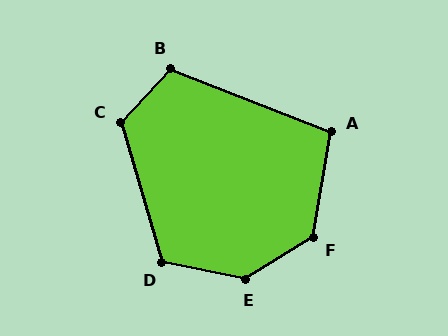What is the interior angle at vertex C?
Approximately 121 degrees (obtuse).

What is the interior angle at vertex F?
Approximately 131 degrees (obtuse).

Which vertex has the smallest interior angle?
A, at approximately 102 degrees.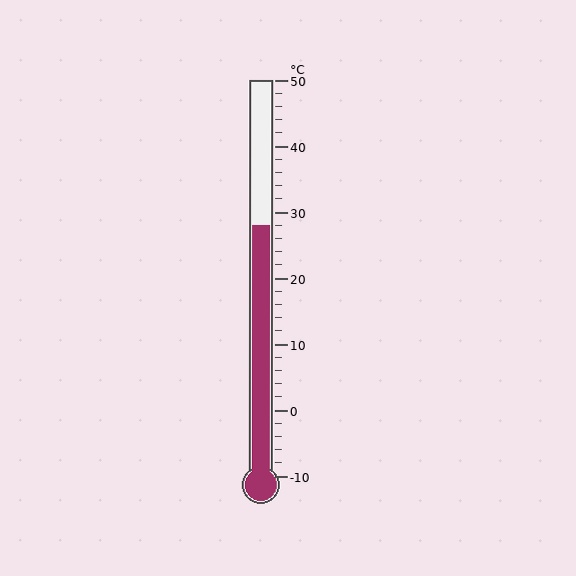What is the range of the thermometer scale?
The thermometer scale ranges from -10°C to 50°C.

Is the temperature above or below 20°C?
The temperature is above 20°C.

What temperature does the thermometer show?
The thermometer shows approximately 28°C.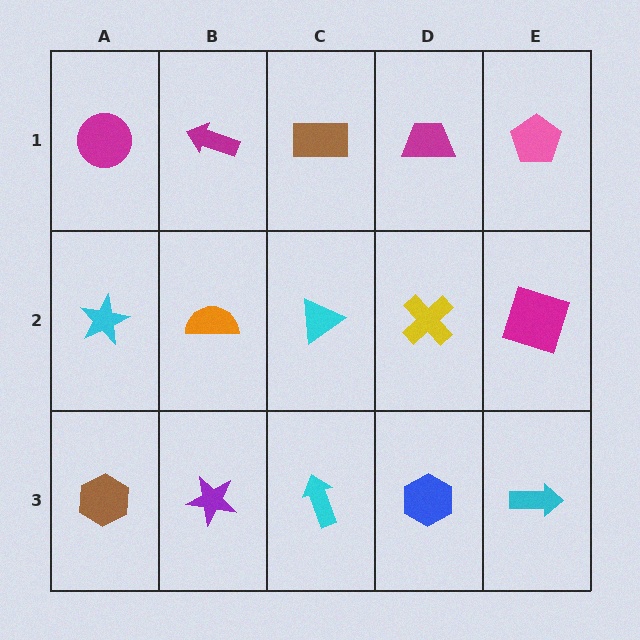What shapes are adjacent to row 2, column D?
A magenta trapezoid (row 1, column D), a blue hexagon (row 3, column D), a cyan triangle (row 2, column C), a magenta square (row 2, column E).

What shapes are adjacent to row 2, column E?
A pink pentagon (row 1, column E), a cyan arrow (row 3, column E), a yellow cross (row 2, column D).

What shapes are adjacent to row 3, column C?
A cyan triangle (row 2, column C), a purple star (row 3, column B), a blue hexagon (row 3, column D).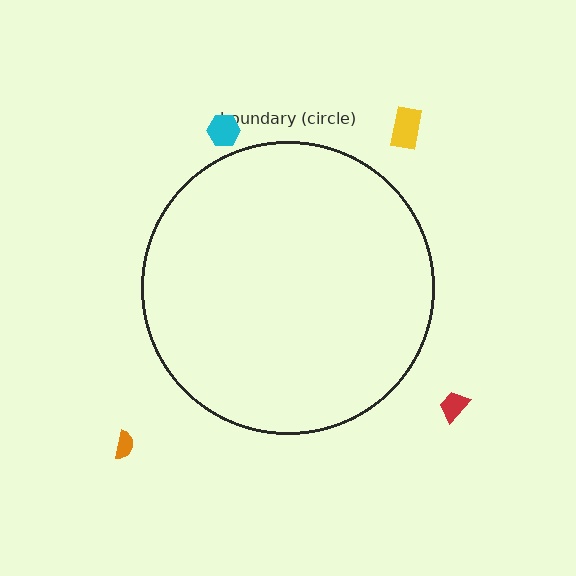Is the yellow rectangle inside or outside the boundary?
Outside.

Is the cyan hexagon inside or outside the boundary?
Outside.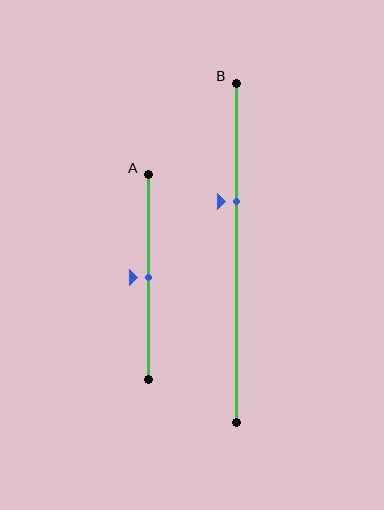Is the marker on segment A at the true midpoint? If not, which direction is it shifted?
Yes, the marker on segment A is at the true midpoint.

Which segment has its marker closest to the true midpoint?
Segment A has its marker closest to the true midpoint.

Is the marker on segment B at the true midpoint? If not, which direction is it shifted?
No, the marker on segment B is shifted upward by about 15% of the segment length.